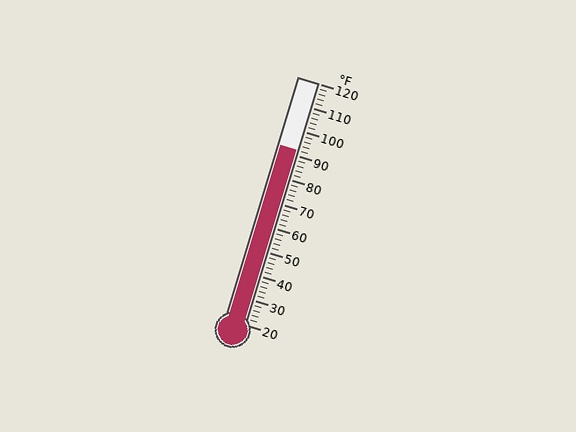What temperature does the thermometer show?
The thermometer shows approximately 92°F.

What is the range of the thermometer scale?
The thermometer scale ranges from 20°F to 120°F.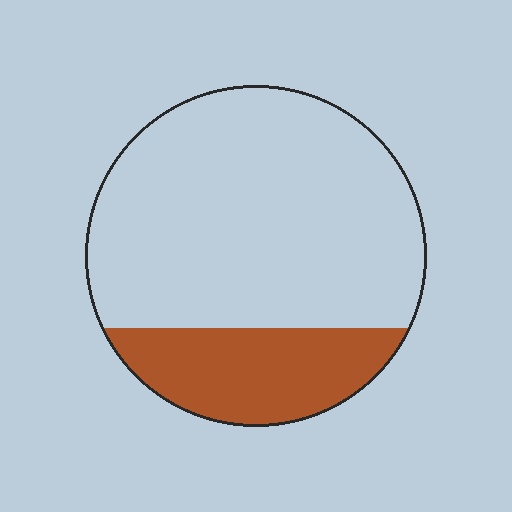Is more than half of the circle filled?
No.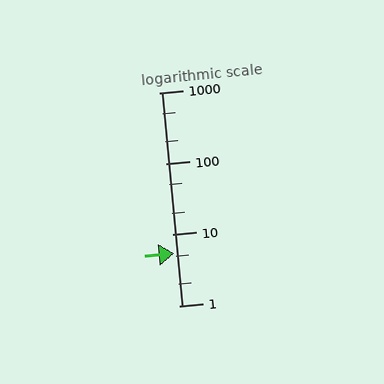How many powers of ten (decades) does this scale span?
The scale spans 3 decades, from 1 to 1000.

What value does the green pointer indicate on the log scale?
The pointer indicates approximately 5.5.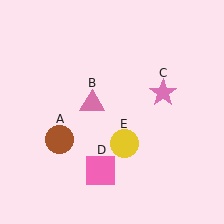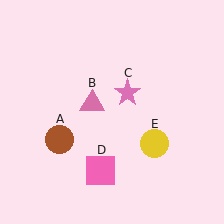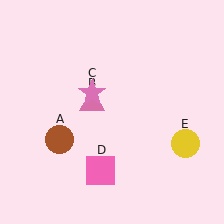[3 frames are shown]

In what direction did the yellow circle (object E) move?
The yellow circle (object E) moved right.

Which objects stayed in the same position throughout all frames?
Brown circle (object A) and pink triangle (object B) and pink square (object D) remained stationary.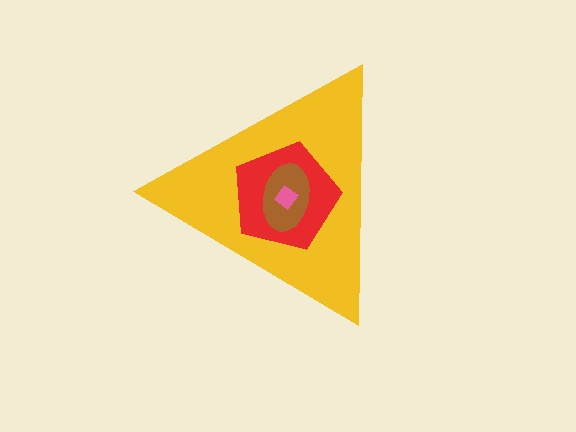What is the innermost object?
The pink diamond.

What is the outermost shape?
The yellow triangle.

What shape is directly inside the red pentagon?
The brown ellipse.